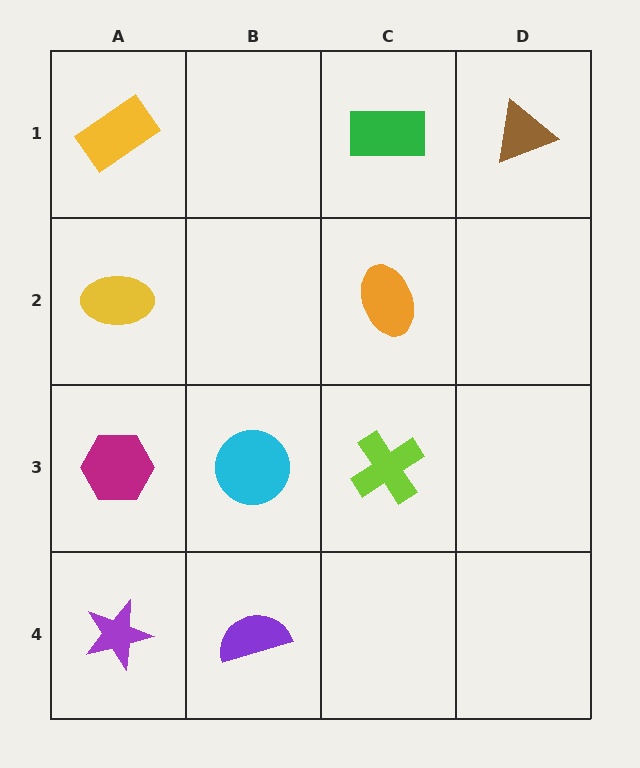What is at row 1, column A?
A yellow rectangle.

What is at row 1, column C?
A green rectangle.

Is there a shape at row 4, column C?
No, that cell is empty.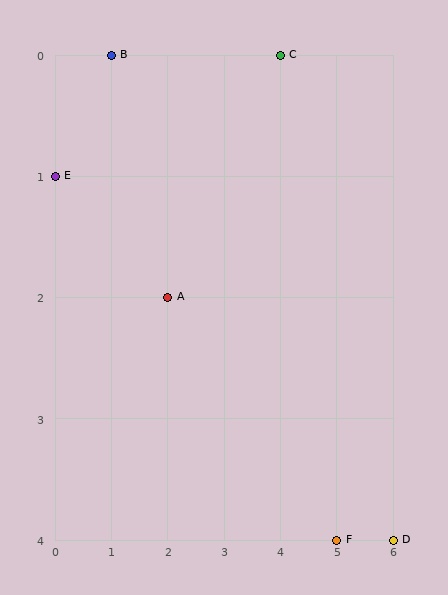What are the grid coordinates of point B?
Point B is at grid coordinates (1, 0).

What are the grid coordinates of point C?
Point C is at grid coordinates (4, 0).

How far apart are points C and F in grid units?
Points C and F are 1 column and 4 rows apart (about 4.1 grid units diagonally).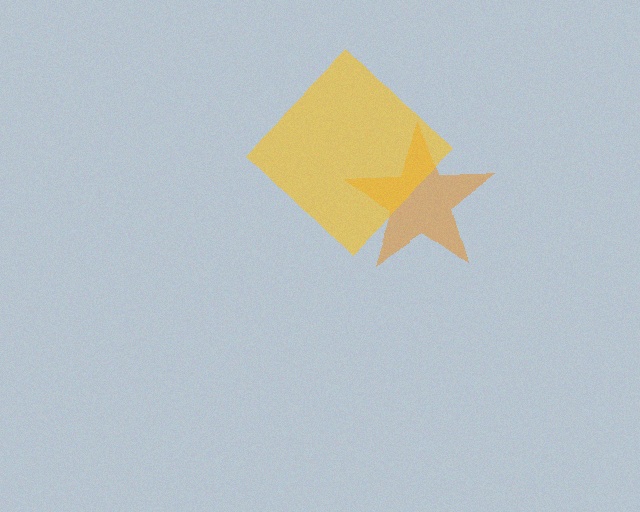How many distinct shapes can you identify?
There are 2 distinct shapes: an orange star, a yellow diamond.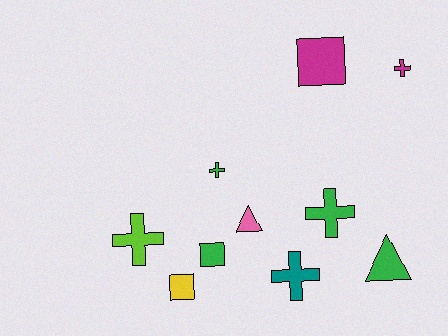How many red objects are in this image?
There are no red objects.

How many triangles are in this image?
There are 2 triangles.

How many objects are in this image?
There are 10 objects.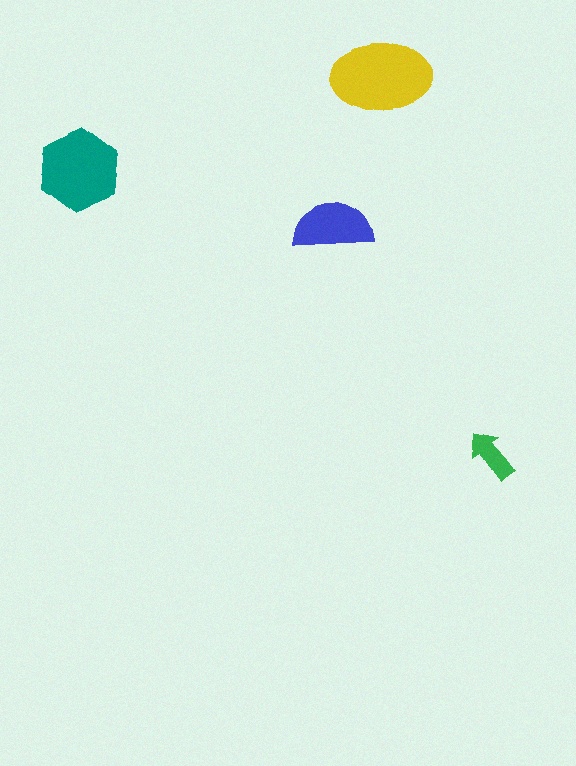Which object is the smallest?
The green arrow.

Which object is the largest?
The yellow ellipse.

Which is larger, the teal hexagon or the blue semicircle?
The teal hexagon.